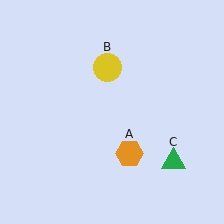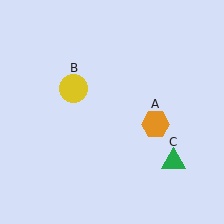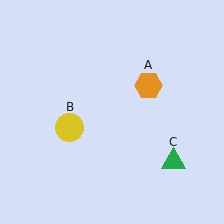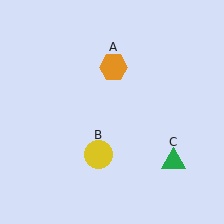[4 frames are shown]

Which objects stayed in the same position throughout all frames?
Green triangle (object C) remained stationary.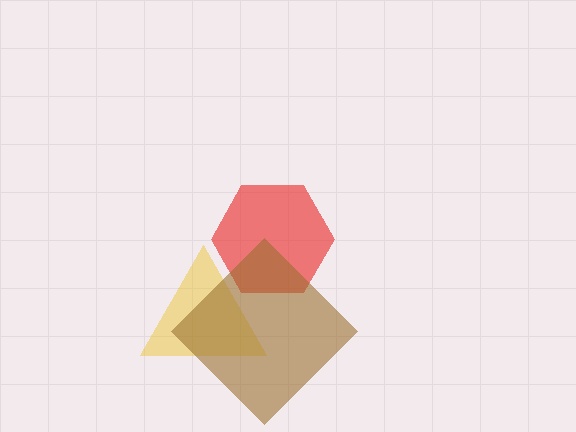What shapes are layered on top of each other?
The layered shapes are: a yellow triangle, a red hexagon, a brown diamond.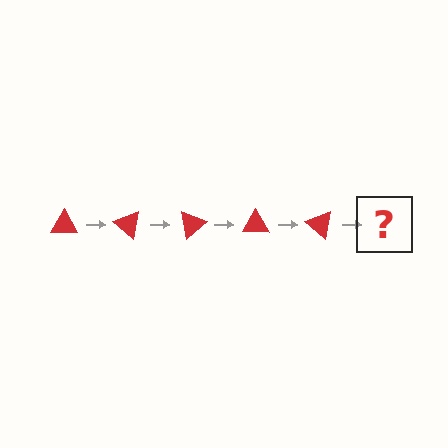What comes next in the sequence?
The next element should be a red triangle rotated 200 degrees.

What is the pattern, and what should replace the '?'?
The pattern is that the triangle rotates 40 degrees each step. The '?' should be a red triangle rotated 200 degrees.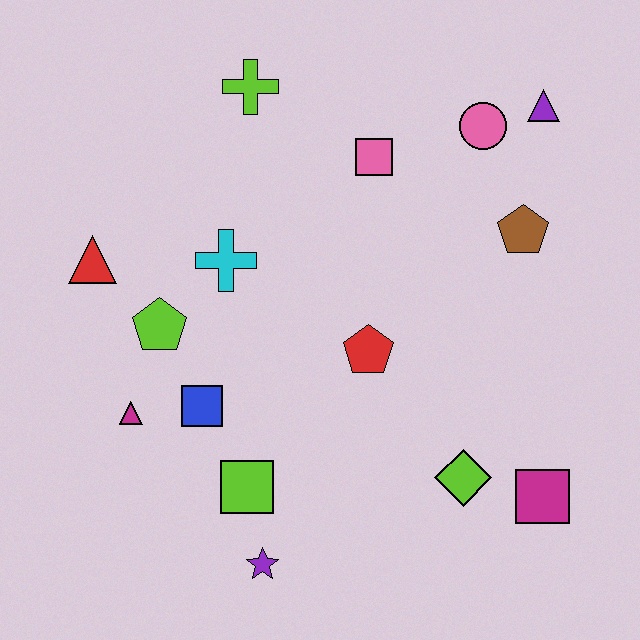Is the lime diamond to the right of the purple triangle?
No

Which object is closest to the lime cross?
The pink square is closest to the lime cross.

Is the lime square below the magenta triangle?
Yes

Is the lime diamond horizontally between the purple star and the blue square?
No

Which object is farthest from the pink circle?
The purple star is farthest from the pink circle.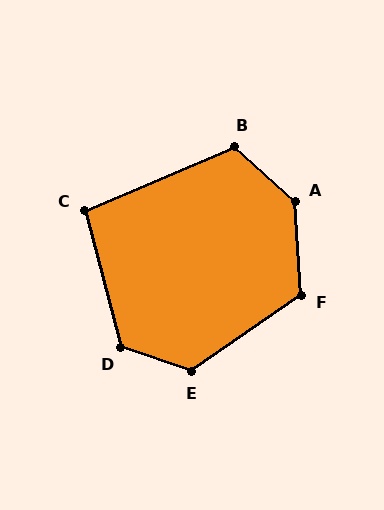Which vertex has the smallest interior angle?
C, at approximately 98 degrees.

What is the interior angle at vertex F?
Approximately 121 degrees (obtuse).